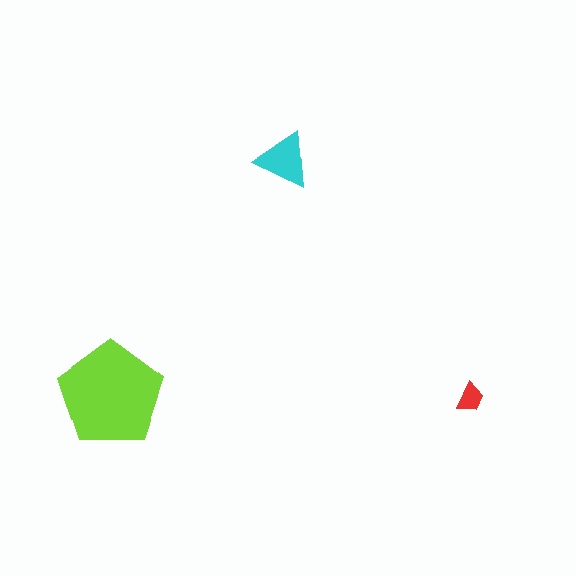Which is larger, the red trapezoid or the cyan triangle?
The cyan triangle.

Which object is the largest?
The lime pentagon.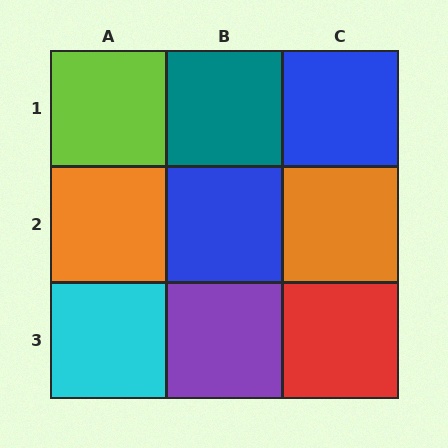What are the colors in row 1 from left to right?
Lime, teal, blue.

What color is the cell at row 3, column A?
Cyan.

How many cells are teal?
1 cell is teal.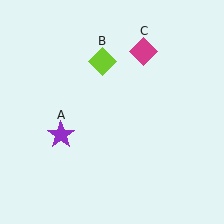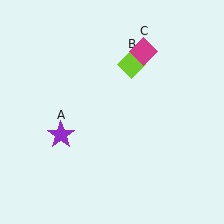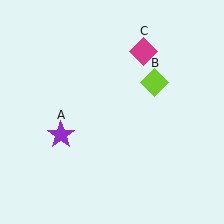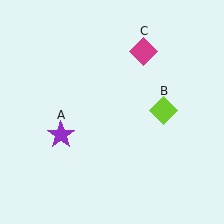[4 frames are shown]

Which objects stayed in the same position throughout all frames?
Purple star (object A) and magenta diamond (object C) remained stationary.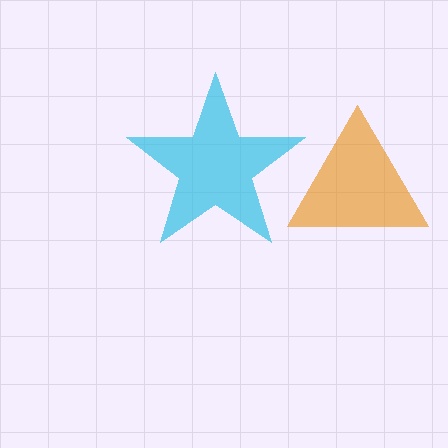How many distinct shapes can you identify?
There are 2 distinct shapes: an orange triangle, a cyan star.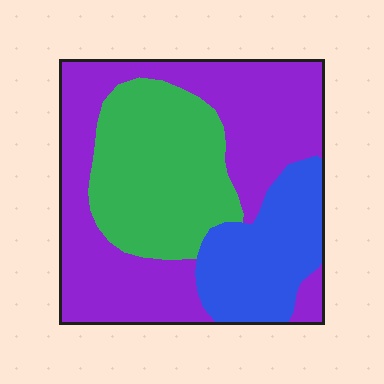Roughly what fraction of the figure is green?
Green covers around 30% of the figure.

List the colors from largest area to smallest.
From largest to smallest: purple, green, blue.